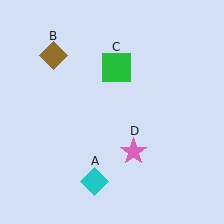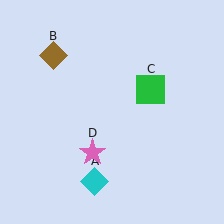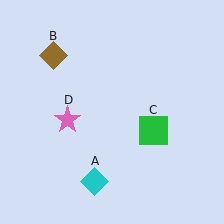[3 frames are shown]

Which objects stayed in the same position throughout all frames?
Cyan diamond (object A) and brown diamond (object B) remained stationary.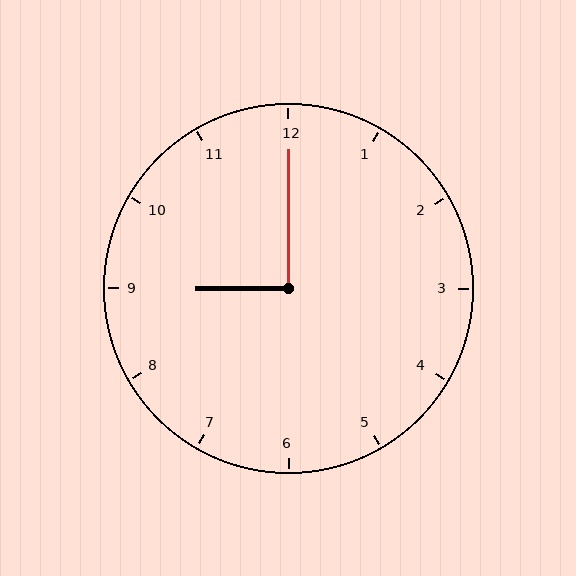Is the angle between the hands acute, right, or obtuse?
It is right.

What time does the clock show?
9:00.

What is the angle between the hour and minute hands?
Approximately 90 degrees.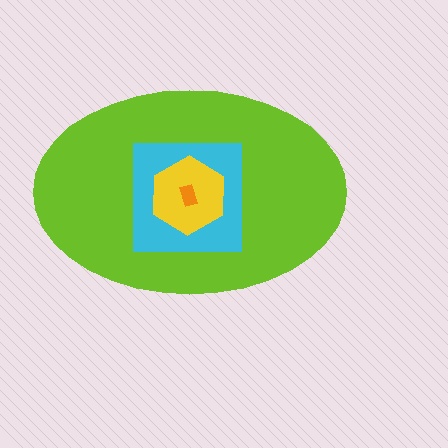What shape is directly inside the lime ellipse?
The cyan square.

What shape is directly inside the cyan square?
The yellow hexagon.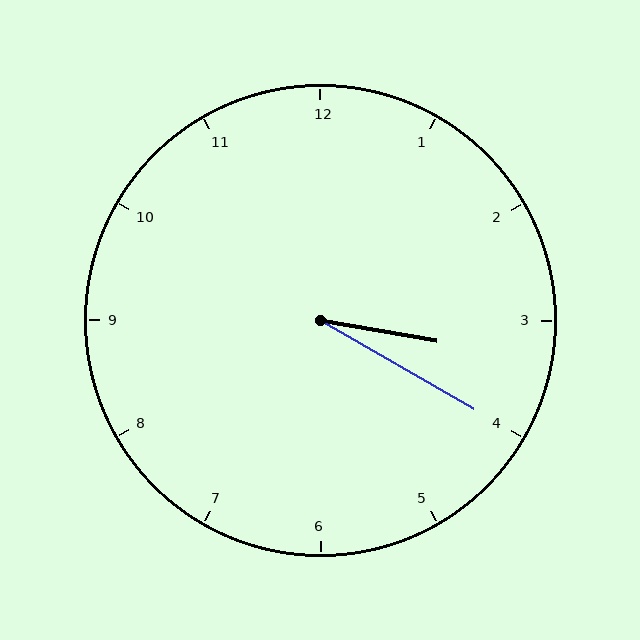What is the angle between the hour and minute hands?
Approximately 20 degrees.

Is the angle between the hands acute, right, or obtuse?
It is acute.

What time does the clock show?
3:20.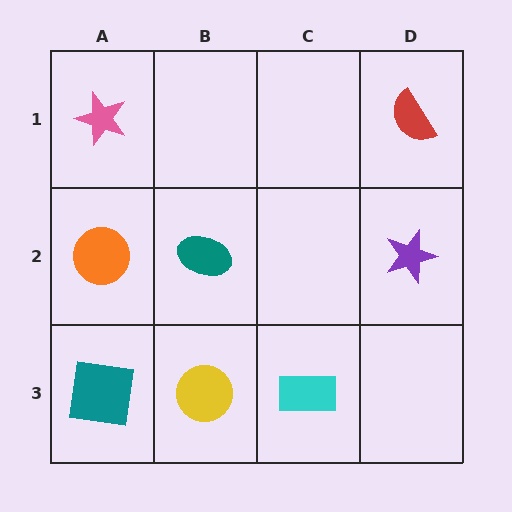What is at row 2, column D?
A purple star.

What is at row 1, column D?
A red semicircle.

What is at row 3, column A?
A teal square.